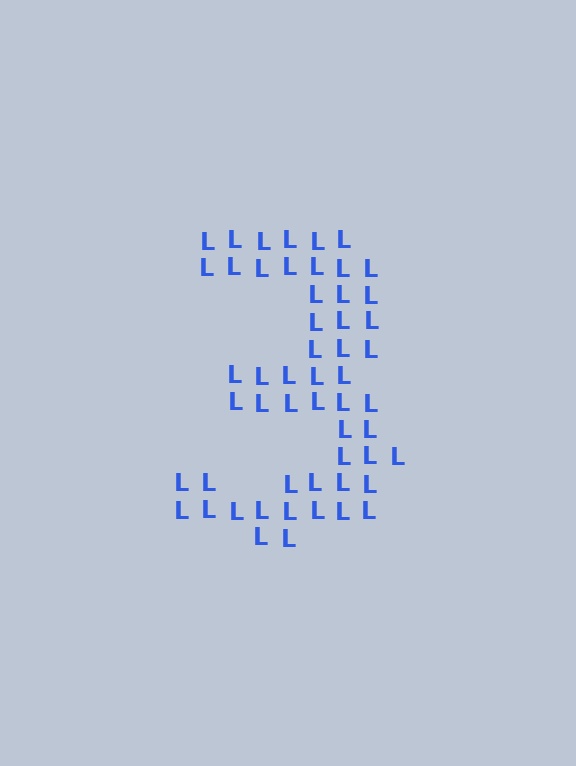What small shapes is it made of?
It is made of small letter L's.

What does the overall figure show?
The overall figure shows the digit 3.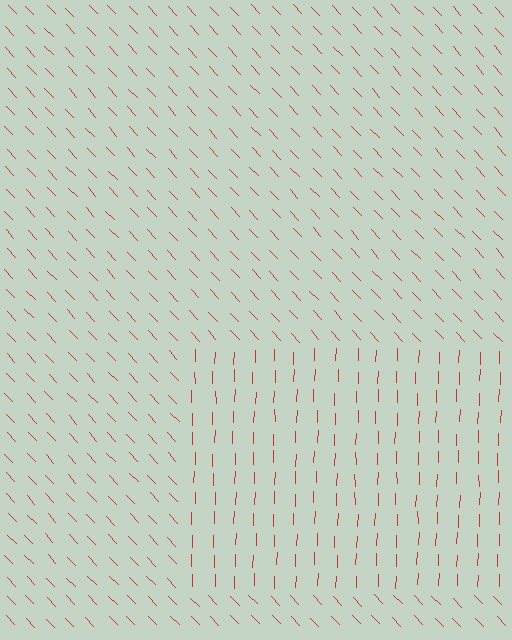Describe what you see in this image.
The image is filled with small red line segments. A rectangle region in the image has lines oriented differently from the surrounding lines, creating a visible texture boundary.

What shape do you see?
I see a rectangle.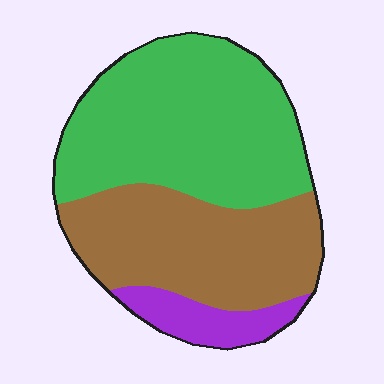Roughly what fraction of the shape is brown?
Brown takes up between a quarter and a half of the shape.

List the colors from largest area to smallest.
From largest to smallest: green, brown, purple.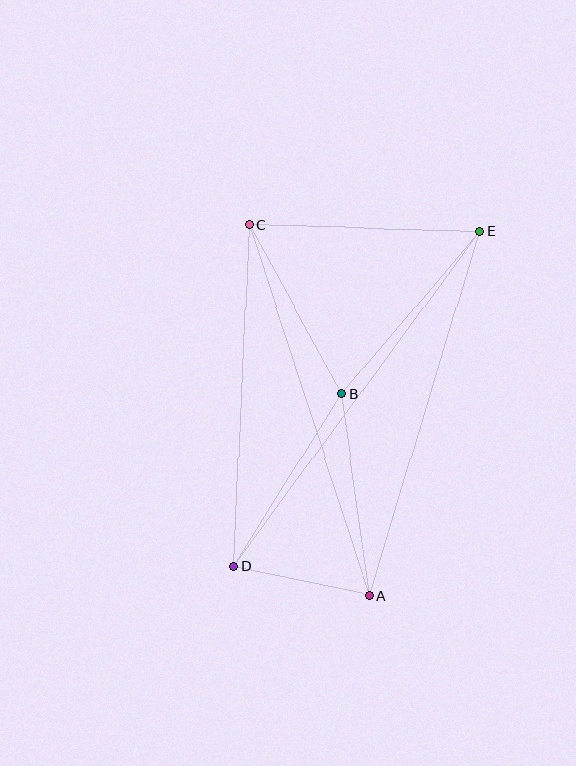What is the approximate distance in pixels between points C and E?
The distance between C and E is approximately 230 pixels.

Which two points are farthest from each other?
Points D and E are farthest from each other.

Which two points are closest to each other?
Points A and D are closest to each other.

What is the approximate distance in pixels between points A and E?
The distance between A and E is approximately 380 pixels.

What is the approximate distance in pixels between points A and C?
The distance between A and C is approximately 389 pixels.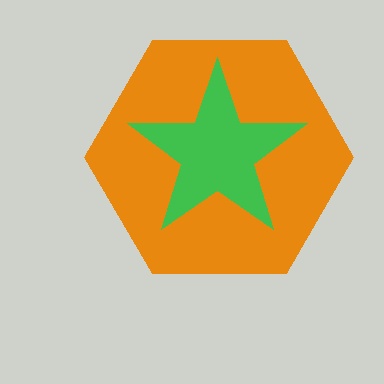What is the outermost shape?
The orange hexagon.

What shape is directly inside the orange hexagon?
The green star.